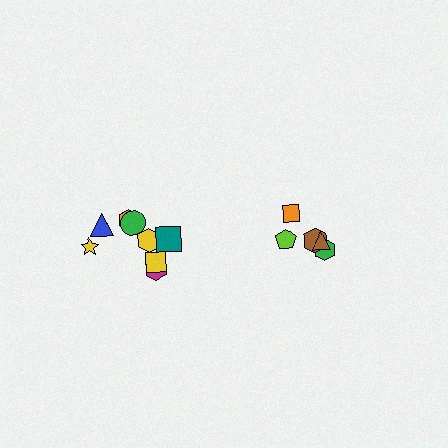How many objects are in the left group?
There are 8 objects.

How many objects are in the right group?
There are 5 objects.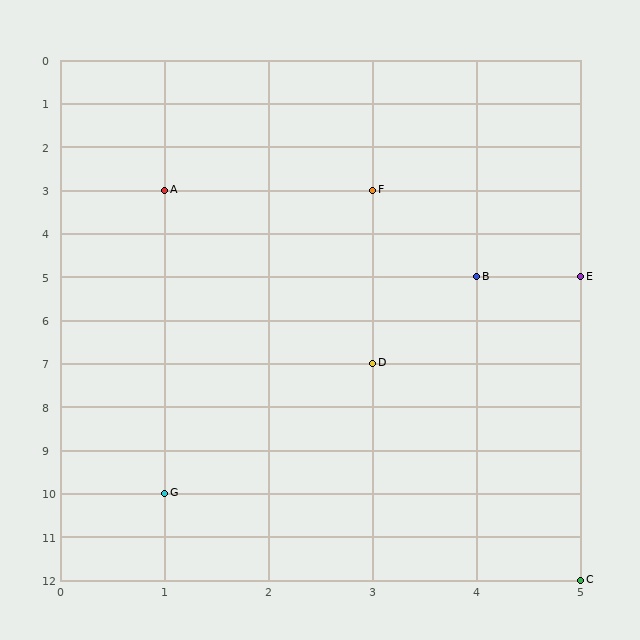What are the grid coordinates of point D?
Point D is at grid coordinates (3, 7).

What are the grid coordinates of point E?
Point E is at grid coordinates (5, 5).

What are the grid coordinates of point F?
Point F is at grid coordinates (3, 3).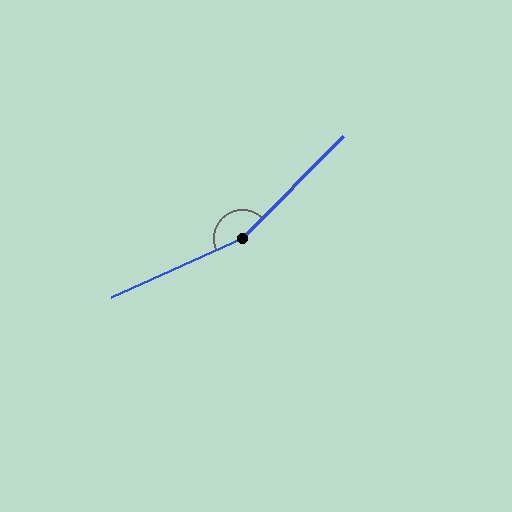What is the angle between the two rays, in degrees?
Approximately 159 degrees.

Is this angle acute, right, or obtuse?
It is obtuse.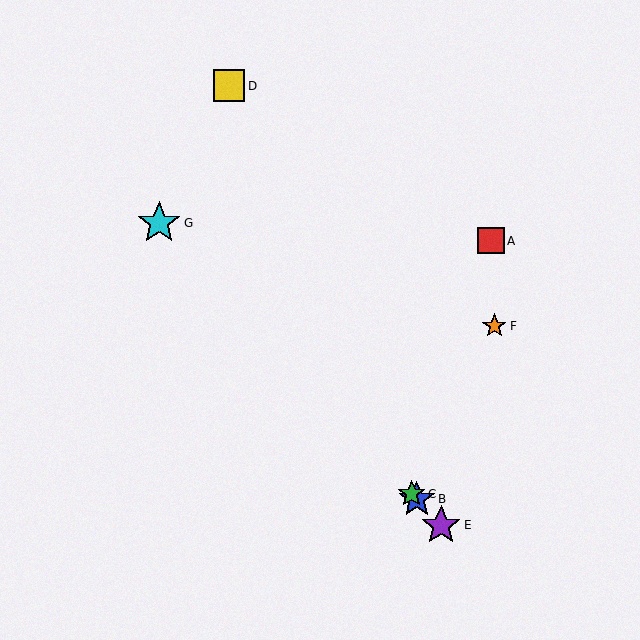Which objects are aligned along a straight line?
Objects B, C, E, G are aligned along a straight line.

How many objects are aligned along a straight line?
4 objects (B, C, E, G) are aligned along a straight line.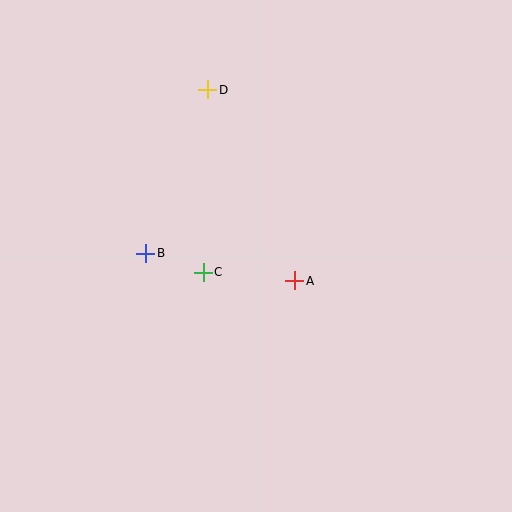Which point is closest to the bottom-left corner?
Point B is closest to the bottom-left corner.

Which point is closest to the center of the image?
Point A at (295, 281) is closest to the center.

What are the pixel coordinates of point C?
Point C is at (203, 272).